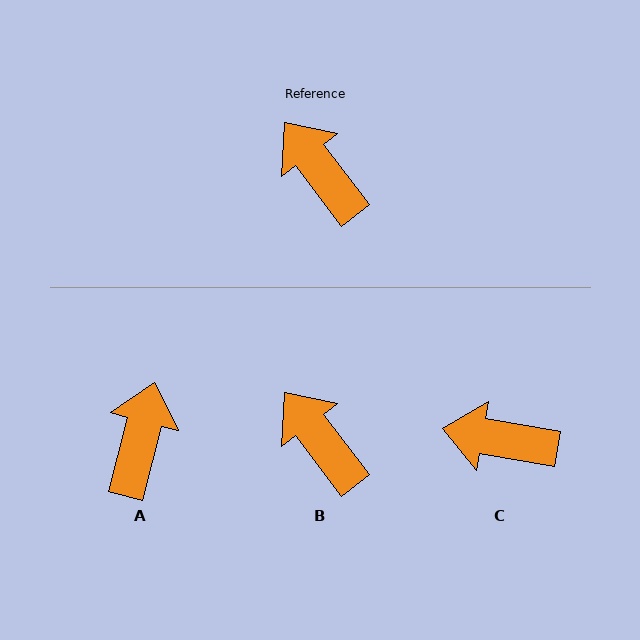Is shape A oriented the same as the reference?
No, it is off by about 52 degrees.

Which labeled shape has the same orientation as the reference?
B.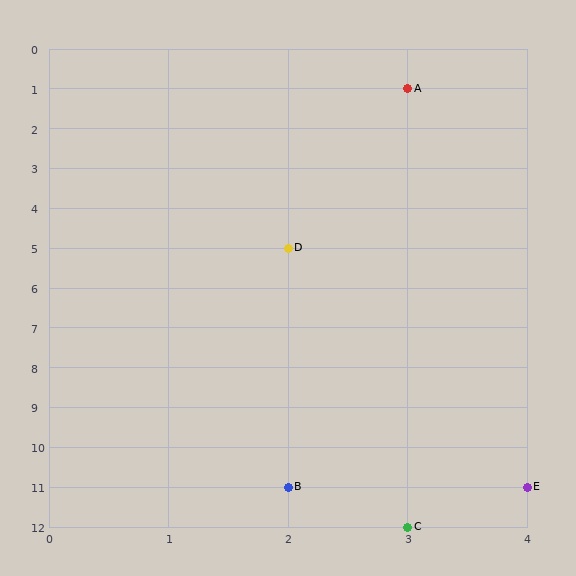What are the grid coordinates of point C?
Point C is at grid coordinates (3, 12).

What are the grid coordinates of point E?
Point E is at grid coordinates (4, 11).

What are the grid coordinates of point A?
Point A is at grid coordinates (3, 1).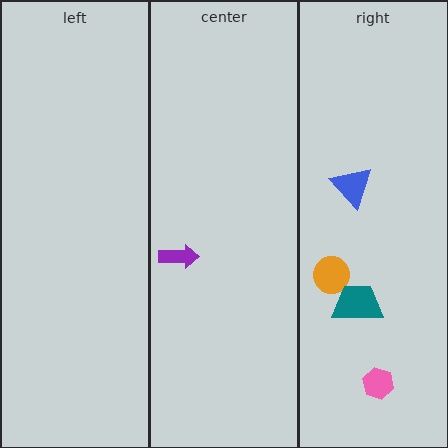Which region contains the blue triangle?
The right region.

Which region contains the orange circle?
The right region.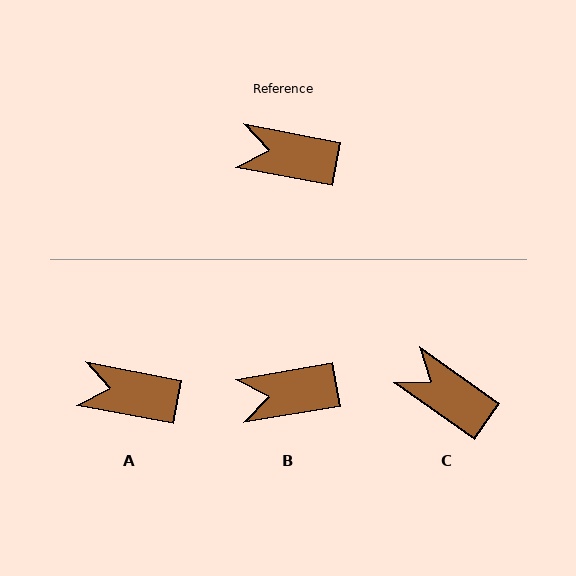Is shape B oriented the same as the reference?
No, it is off by about 21 degrees.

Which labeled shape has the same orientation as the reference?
A.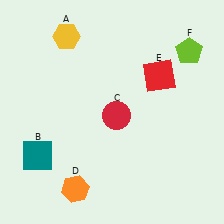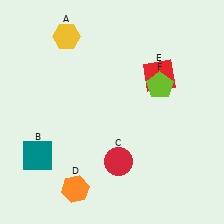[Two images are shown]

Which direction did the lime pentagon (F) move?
The lime pentagon (F) moved down.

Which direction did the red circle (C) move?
The red circle (C) moved down.